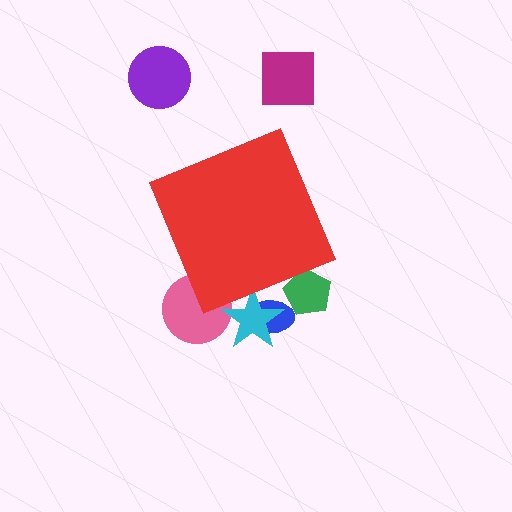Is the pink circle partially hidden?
Yes, the pink circle is partially hidden behind the red diamond.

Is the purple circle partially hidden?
No, the purple circle is fully visible.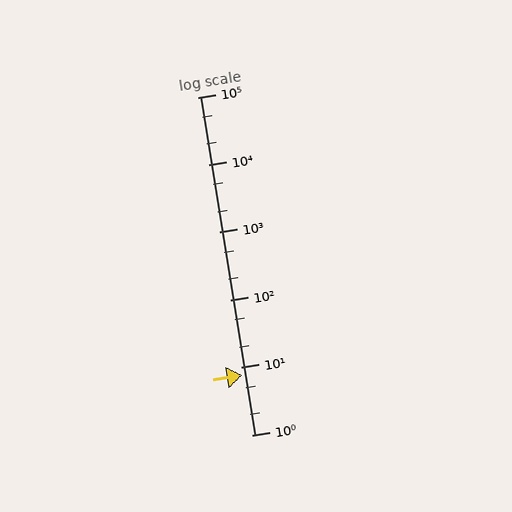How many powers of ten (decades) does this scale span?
The scale spans 5 decades, from 1 to 100000.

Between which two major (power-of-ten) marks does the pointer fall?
The pointer is between 1 and 10.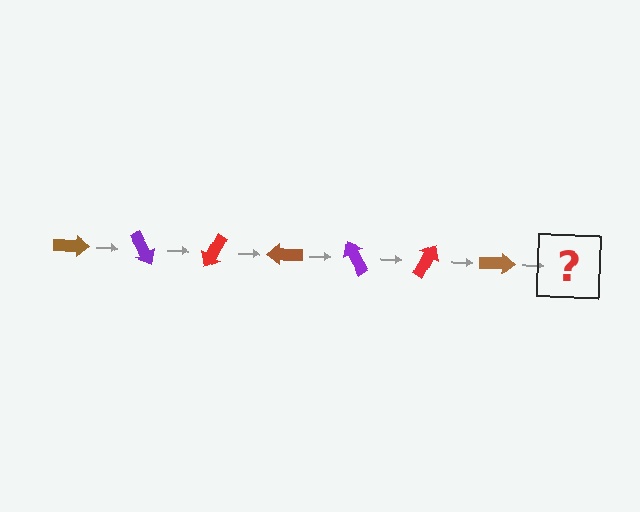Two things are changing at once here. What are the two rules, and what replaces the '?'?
The two rules are that it rotates 60 degrees each step and the color cycles through brown, purple, and red. The '?' should be a purple arrow, rotated 420 degrees from the start.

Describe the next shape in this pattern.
It should be a purple arrow, rotated 420 degrees from the start.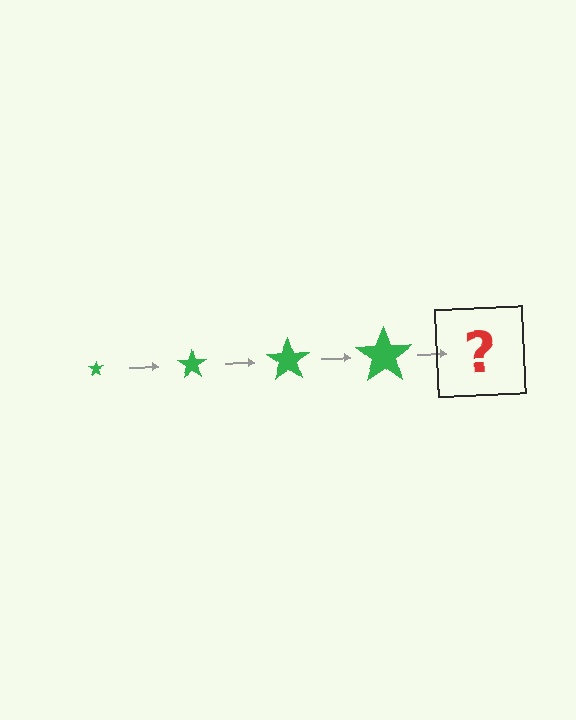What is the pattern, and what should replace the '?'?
The pattern is that the star gets progressively larger each step. The '?' should be a green star, larger than the previous one.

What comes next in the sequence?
The next element should be a green star, larger than the previous one.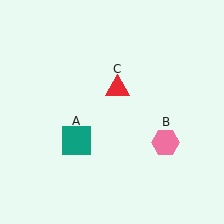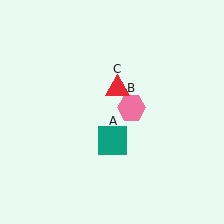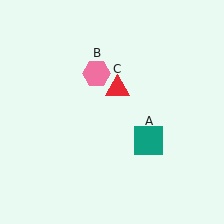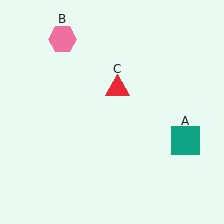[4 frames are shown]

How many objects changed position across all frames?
2 objects changed position: teal square (object A), pink hexagon (object B).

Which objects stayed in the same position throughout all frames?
Red triangle (object C) remained stationary.